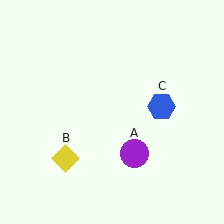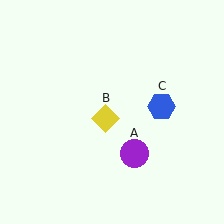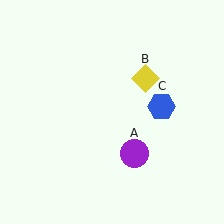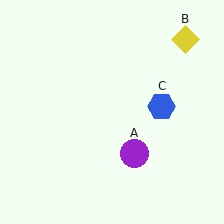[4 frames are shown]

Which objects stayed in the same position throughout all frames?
Purple circle (object A) and blue hexagon (object C) remained stationary.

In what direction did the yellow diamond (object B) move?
The yellow diamond (object B) moved up and to the right.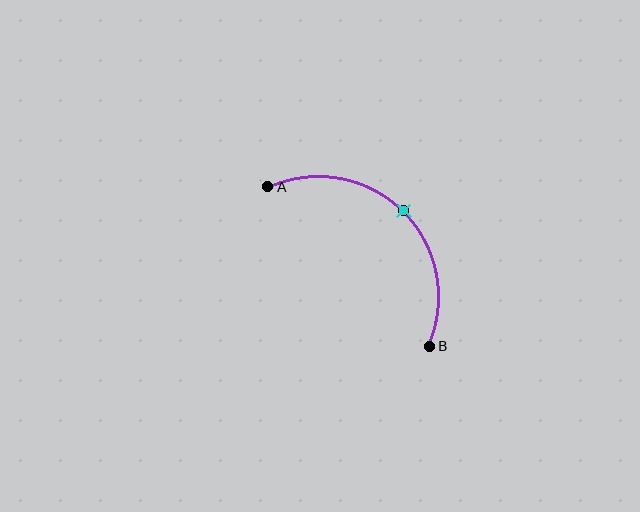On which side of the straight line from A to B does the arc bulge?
The arc bulges above and to the right of the straight line connecting A and B.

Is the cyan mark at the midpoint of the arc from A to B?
Yes. The cyan mark lies on the arc at equal arc-length from both A and B — it is the arc midpoint.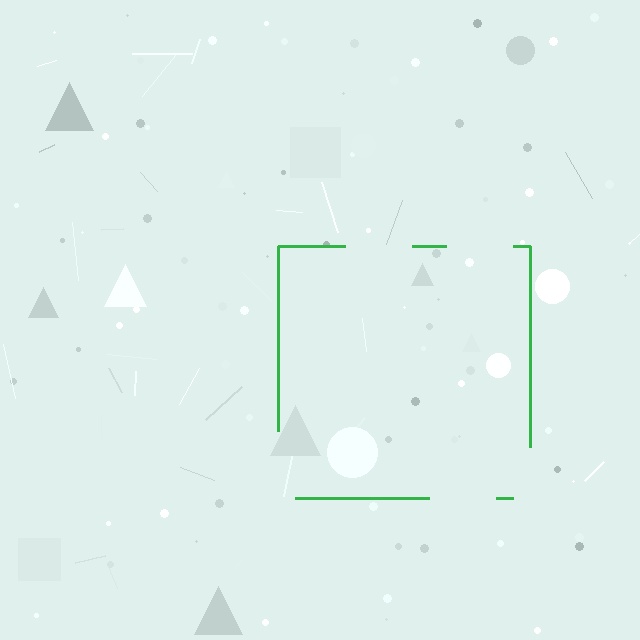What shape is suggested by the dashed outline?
The dashed outline suggests a square.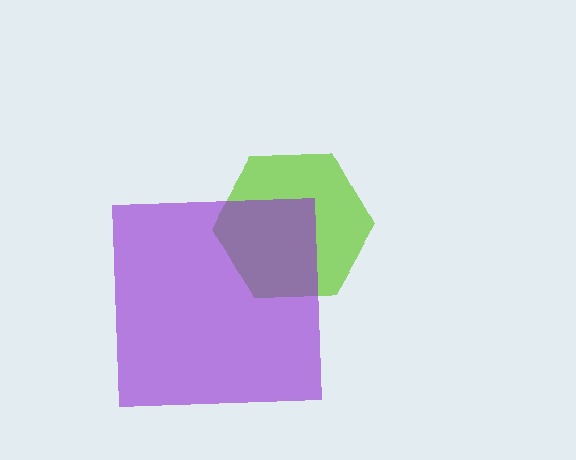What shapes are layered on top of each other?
The layered shapes are: a lime hexagon, a purple square.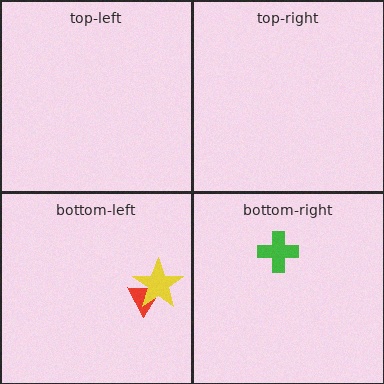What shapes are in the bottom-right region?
The green cross.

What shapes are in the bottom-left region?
The red triangle, the yellow star.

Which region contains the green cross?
The bottom-right region.